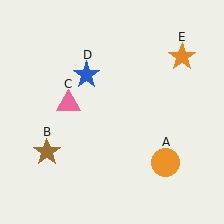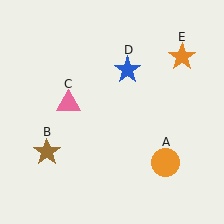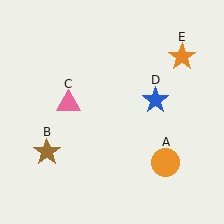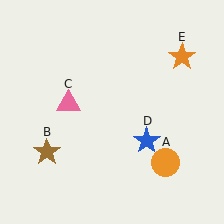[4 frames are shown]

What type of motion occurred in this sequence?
The blue star (object D) rotated clockwise around the center of the scene.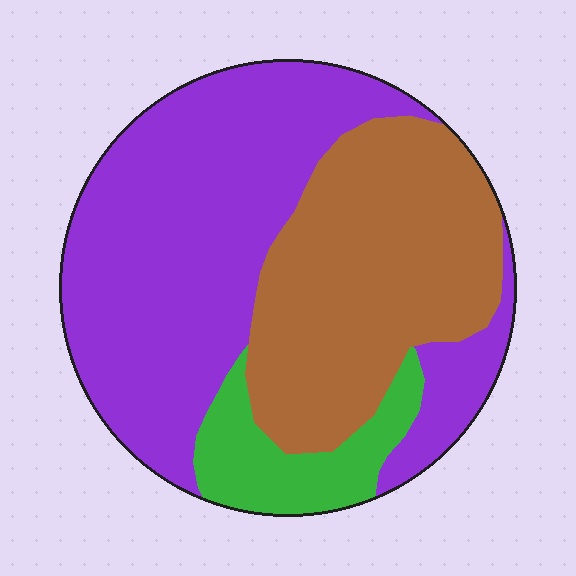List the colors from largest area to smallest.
From largest to smallest: purple, brown, green.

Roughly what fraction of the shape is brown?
Brown takes up about three eighths (3/8) of the shape.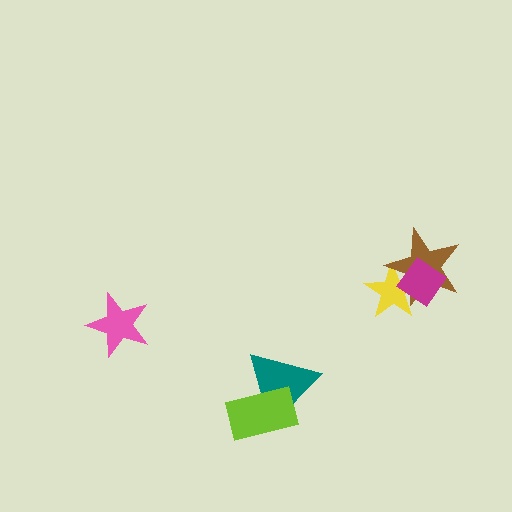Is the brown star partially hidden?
Yes, it is partially covered by another shape.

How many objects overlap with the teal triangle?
1 object overlaps with the teal triangle.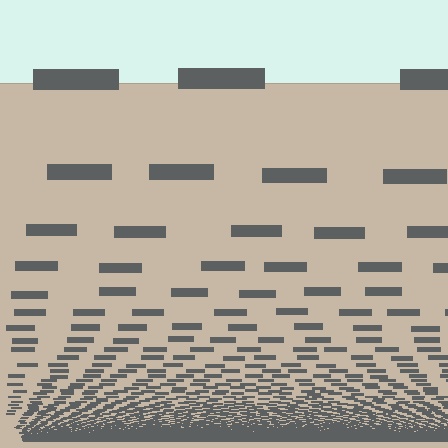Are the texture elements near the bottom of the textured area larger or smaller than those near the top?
Smaller. The gradient is inverted — elements near the bottom are smaller and denser.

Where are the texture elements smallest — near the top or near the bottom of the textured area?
Near the bottom.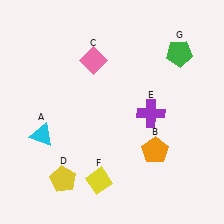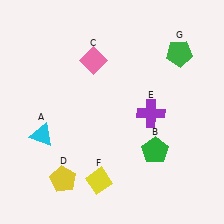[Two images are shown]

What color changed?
The pentagon (B) changed from orange in Image 1 to green in Image 2.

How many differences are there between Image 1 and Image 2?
There is 1 difference between the two images.